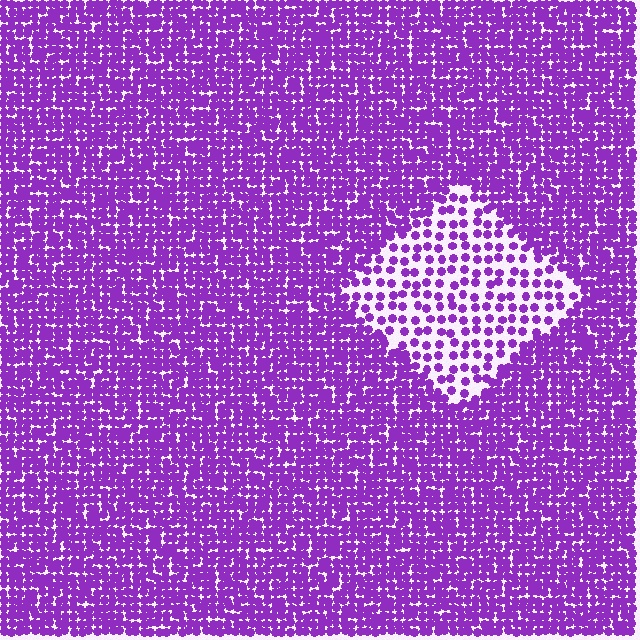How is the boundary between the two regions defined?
The boundary is defined by a change in element density (approximately 2.4x ratio). All elements are the same color, size, and shape.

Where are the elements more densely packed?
The elements are more densely packed outside the diamond boundary.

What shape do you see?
I see a diamond.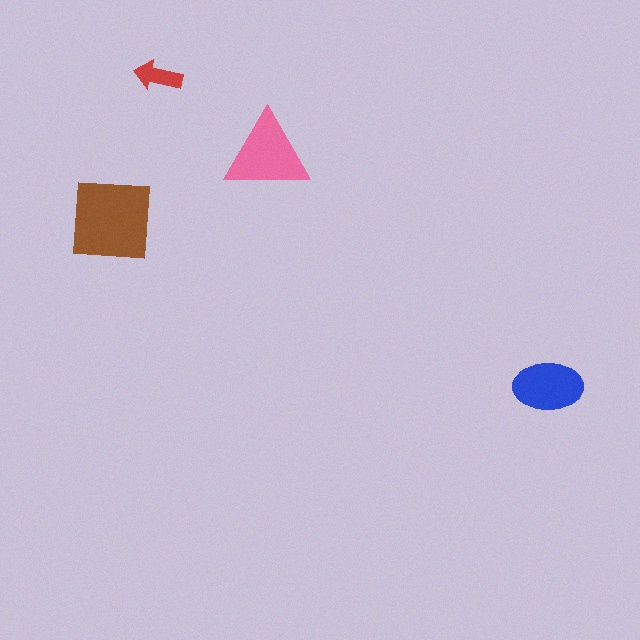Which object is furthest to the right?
The blue ellipse is rightmost.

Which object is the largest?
The brown square.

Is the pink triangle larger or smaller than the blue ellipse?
Larger.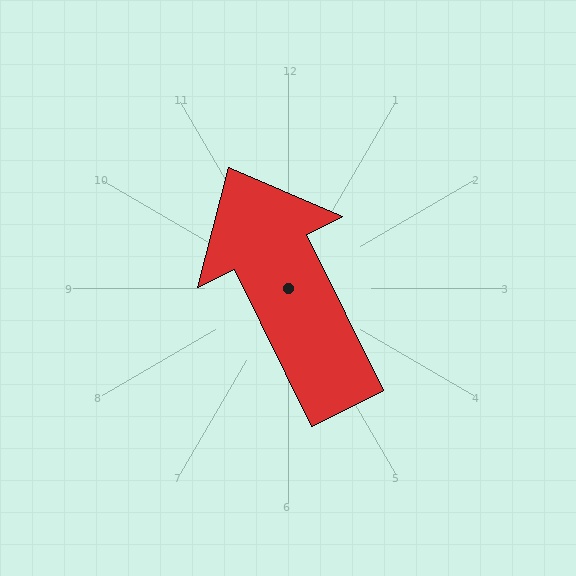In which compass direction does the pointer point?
Northwest.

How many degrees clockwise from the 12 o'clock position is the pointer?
Approximately 334 degrees.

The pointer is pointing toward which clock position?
Roughly 11 o'clock.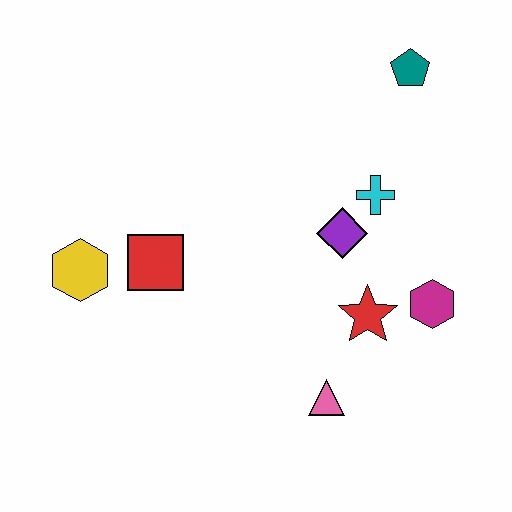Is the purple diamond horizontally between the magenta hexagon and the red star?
No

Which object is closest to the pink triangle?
The red star is closest to the pink triangle.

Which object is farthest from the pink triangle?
The teal pentagon is farthest from the pink triangle.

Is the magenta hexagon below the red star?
No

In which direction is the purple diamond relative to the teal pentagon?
The purple diamond is below the teal pentagon.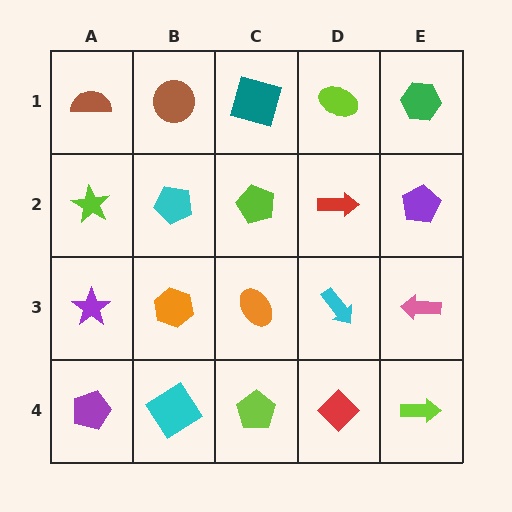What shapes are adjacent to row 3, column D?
A red arrow (row 2, column D), a red diamond (row 4, column D), an orange ellipse (row 3, column C), a pink arrow (row 3, column E).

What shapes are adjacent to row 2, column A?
A brown semicircle (row 1, column A), a purple star (row 3, column A), a cyan pentagon (row 2, column B).